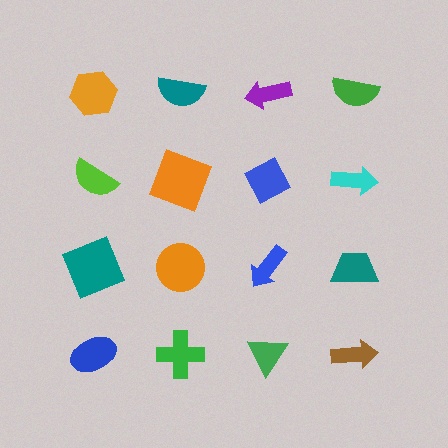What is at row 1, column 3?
A purple arrow.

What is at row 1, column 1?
An orange hexagon.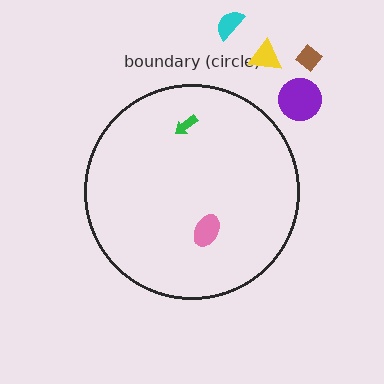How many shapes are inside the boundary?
2 inside, 4 outside.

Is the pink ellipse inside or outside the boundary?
Inside.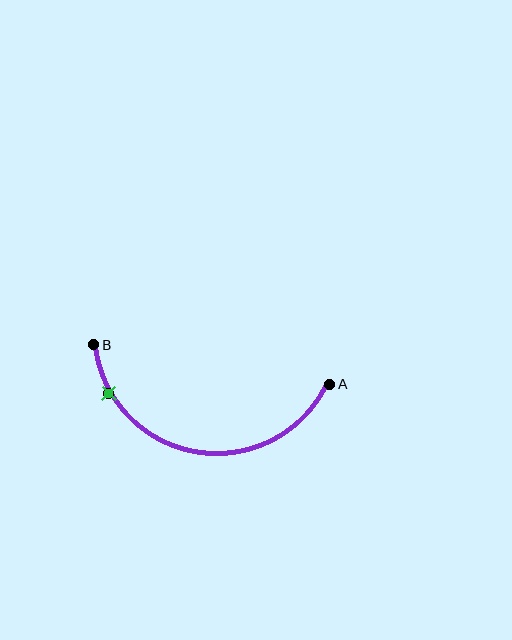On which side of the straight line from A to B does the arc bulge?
The arc bulges below the straight line connecting A and B.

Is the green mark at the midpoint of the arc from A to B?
No. The green mark lies on the arc but is closer to endpoint B. The arc midpoint would be at the point on the curve equidistant along the arc from both A and B.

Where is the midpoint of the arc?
The arc midpoint is the point on the curve farthest from the straight line joining A and B. It sits below that line.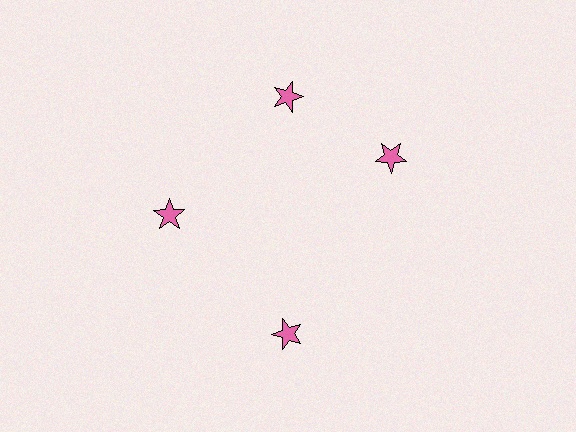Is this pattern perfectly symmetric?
No. The 4 pink stars are arranged in a ring, but one element near the 3 o'clock position is rotated out of alignment along the ring, breaking the 4-fold rotational symmetry.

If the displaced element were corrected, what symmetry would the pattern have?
It would have 4-fold rotational symmetry — the pattern would map onto itself every 90 degrees.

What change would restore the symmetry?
The symmetry would be restored by rotating it back into even spacing with its neighbors so that all 4 stars sit at equal angles and equal distance from the center.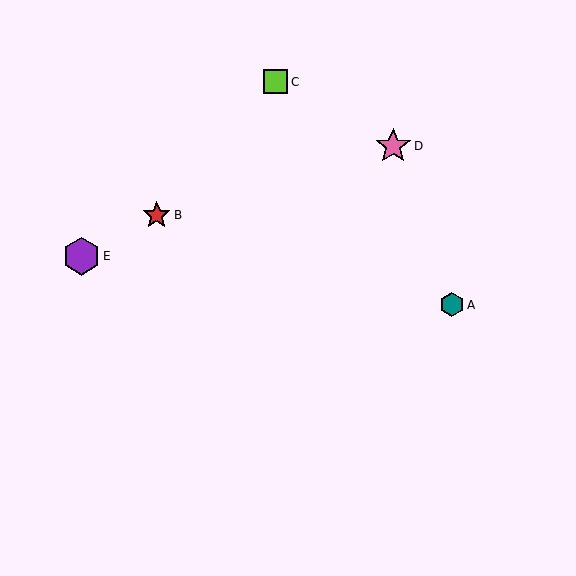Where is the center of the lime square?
The center of the lime square is at (276, 82).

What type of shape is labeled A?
Shape A is a teal hexagon.